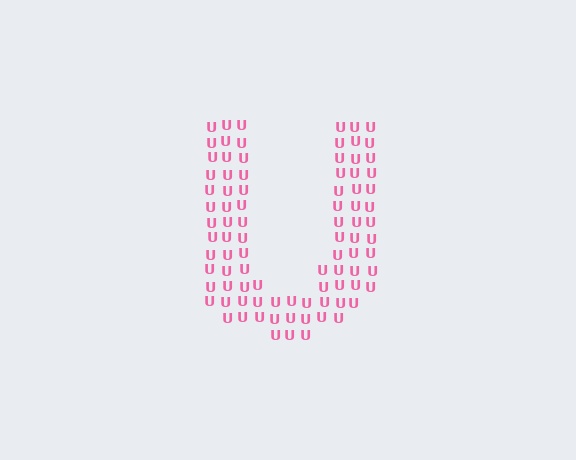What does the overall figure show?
The overall figure shows the letter U.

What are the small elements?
The small elements are letter U's.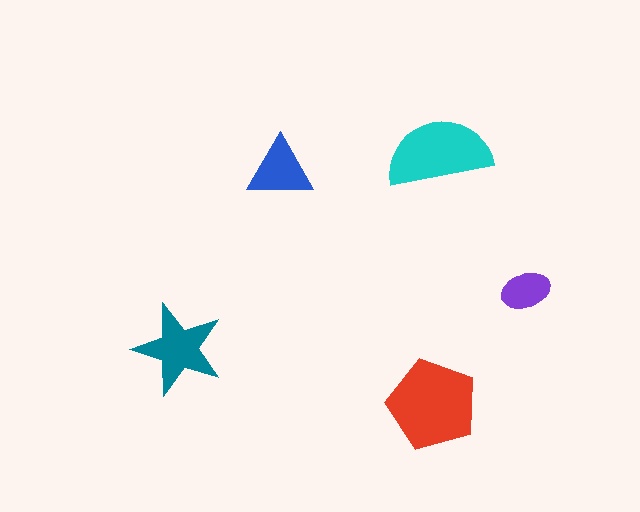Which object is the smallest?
The purple ellipse.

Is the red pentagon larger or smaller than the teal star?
Larger.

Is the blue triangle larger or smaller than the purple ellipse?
Larger.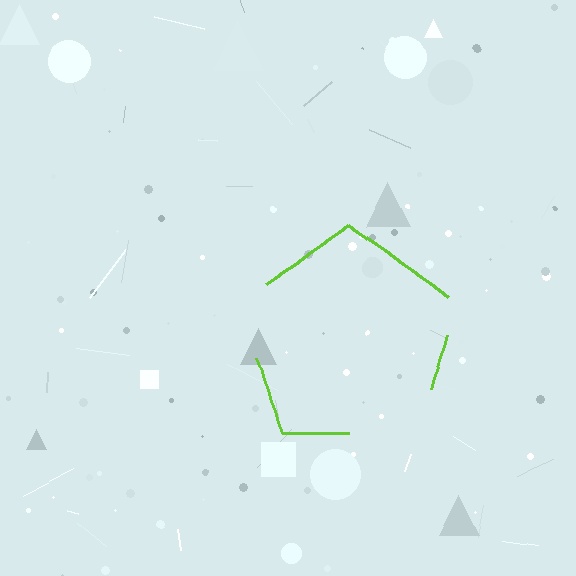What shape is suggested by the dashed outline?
The dashed outline suggests a pentagon.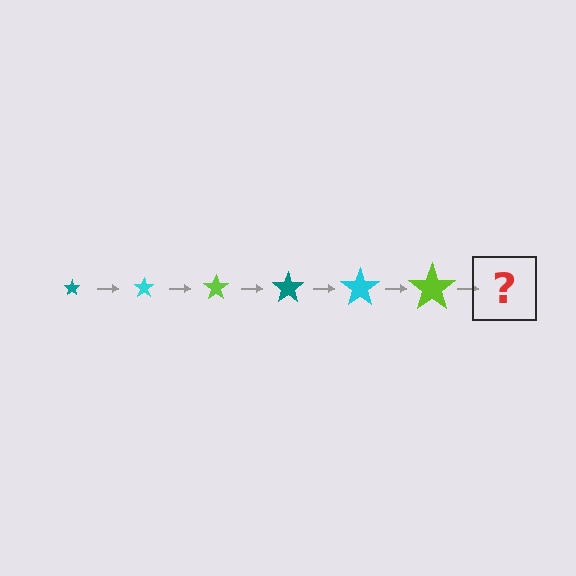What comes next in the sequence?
The next element should be a teal star, larger than the previous one.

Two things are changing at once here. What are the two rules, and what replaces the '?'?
The two rules are that the star grows larger each step and the color cycles through teal, cyan, and lime. The '?' should be a teal star, larger than the previous one.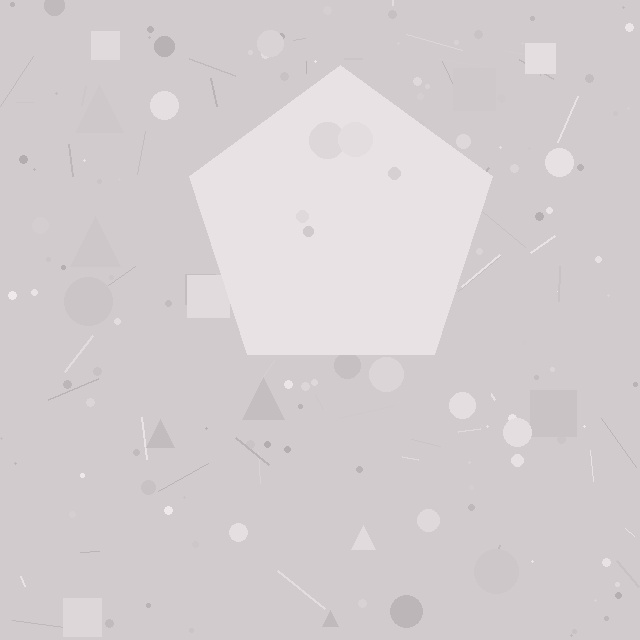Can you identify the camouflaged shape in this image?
The camouflaged shape is a pentagon.